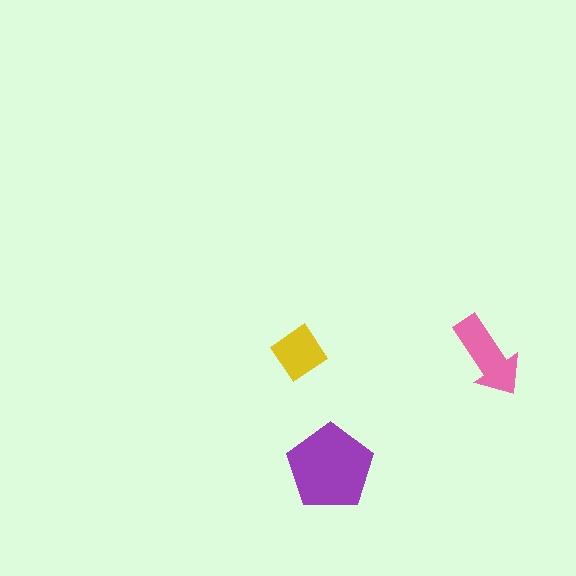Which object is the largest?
The purple pentagon.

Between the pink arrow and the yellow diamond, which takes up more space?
The pink arrow.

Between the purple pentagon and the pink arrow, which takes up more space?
The purple pentagon.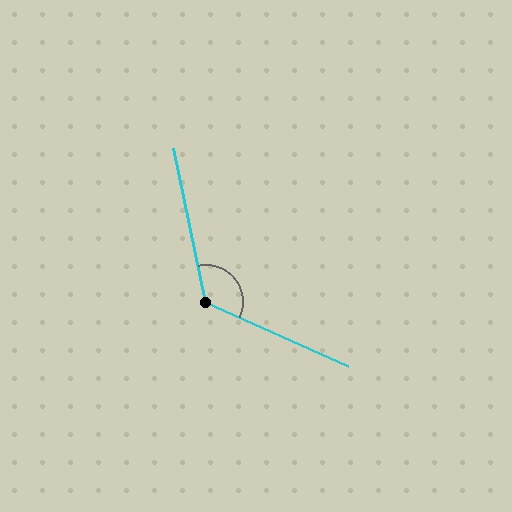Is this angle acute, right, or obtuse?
It is obtuse.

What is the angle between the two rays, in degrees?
Approximately 126 degrees.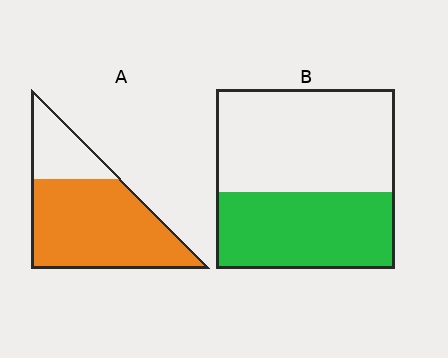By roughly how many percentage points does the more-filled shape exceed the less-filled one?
By roughly 30 percentage points (A over B).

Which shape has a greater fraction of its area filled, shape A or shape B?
Shape A.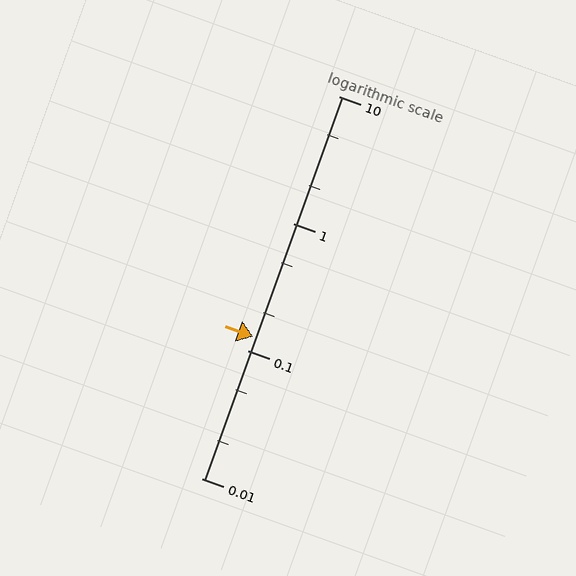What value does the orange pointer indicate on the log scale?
The pointer indicates approximately 0.13.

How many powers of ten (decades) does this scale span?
The scale spans 3 decades, from 0.01 to 10.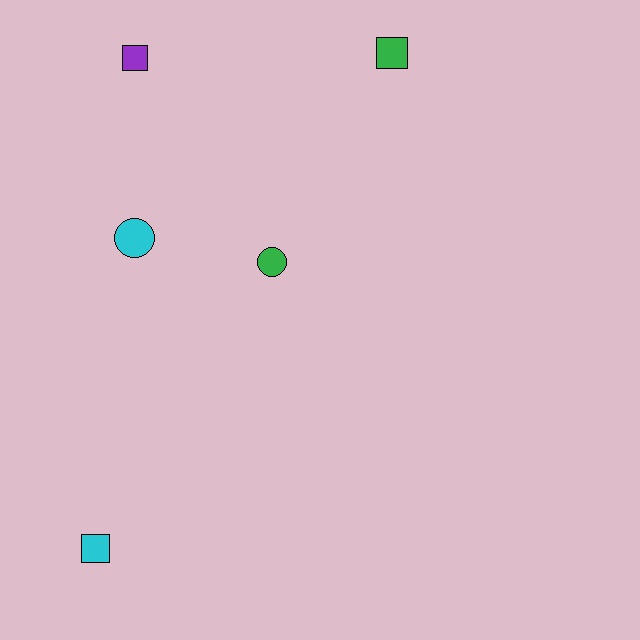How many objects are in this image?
There are 5 objects.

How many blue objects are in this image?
There are no blue objects.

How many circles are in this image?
There are 2 circles.